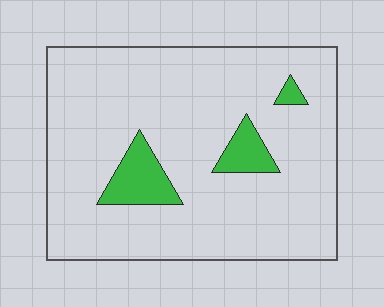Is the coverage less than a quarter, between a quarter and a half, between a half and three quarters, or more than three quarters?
Less than a quarter.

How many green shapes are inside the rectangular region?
3.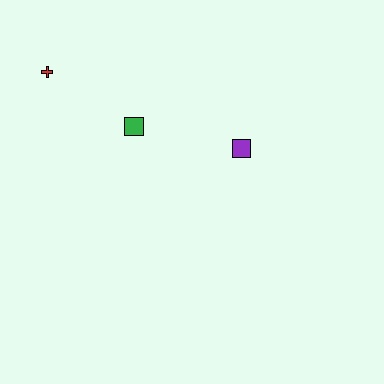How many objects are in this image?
There are 3 objects.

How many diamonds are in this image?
There are no diamonds.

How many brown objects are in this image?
There are no brown objects.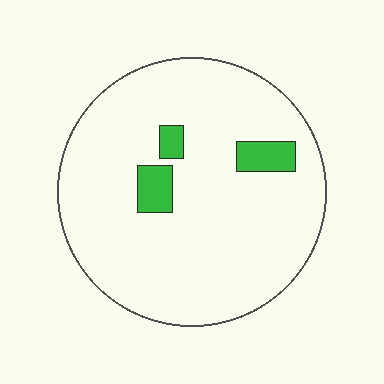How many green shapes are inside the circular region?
3.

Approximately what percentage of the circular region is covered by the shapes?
Approximately 10%.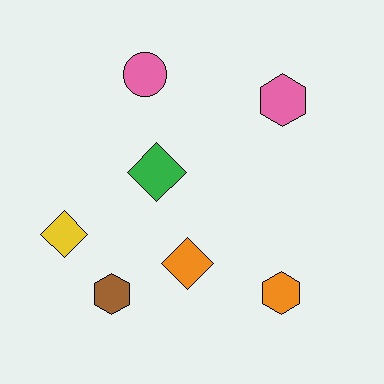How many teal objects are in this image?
There are no teal objects.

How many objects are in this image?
There are 7 objects.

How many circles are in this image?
There is 1 circle.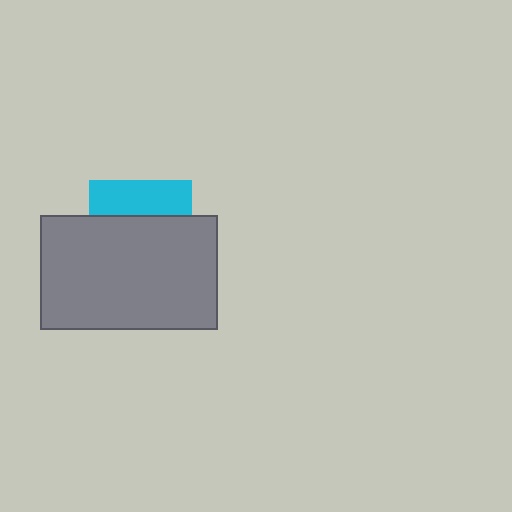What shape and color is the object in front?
The object in front is a gray rectangle.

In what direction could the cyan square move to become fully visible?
The cyan square could move up. That would shift it out from behind the gray rectangle entirely.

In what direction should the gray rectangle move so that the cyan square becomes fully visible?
The gray rectangle should move down. That is the shortest direction to clear the overlap and leave the cyan square fully visible.